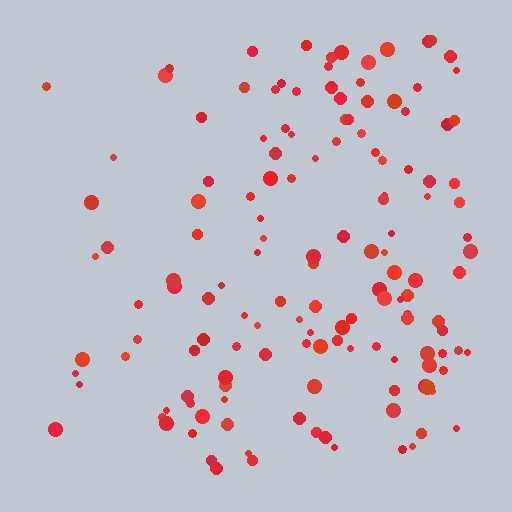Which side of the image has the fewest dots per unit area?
The left.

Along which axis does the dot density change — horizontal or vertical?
Horizontal.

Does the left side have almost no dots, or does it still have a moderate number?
Still a moderate number, just noticeably fewer than the right.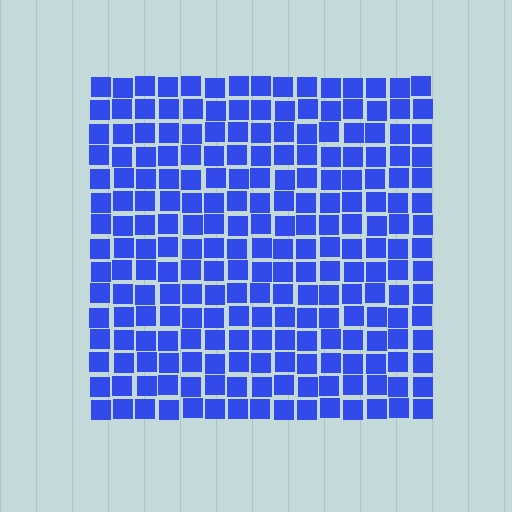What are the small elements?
The small elements are squares.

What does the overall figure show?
The overall figure shows a square.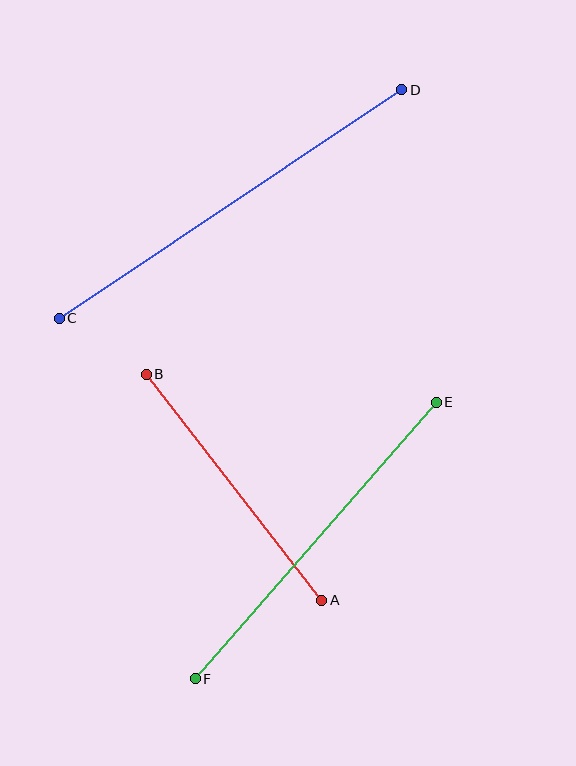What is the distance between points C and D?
The distance is approximately 411 pixels.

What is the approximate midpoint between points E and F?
The midpoint is at approximately (316, 541) pixels.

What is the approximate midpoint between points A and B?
The midpoint is at approximately (234, 487) pixels.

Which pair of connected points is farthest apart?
Points C and D are farthest apart.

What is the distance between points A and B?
The distance is approximately 286 pixels.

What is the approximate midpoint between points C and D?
The midpoint is at approximately (230, 204) pixels.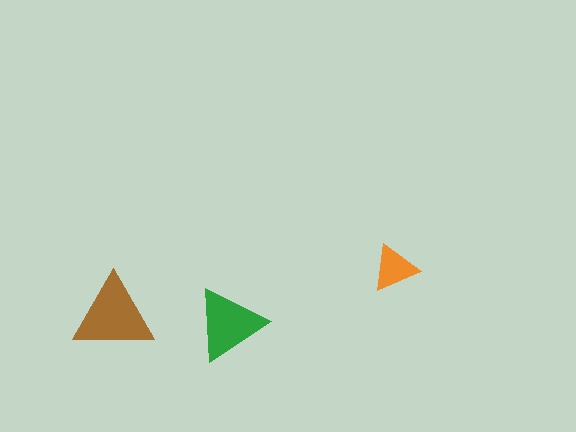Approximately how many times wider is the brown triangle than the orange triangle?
About 1.5 times wider.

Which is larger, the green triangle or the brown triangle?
The brown one.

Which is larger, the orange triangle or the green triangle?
The green one.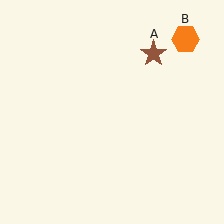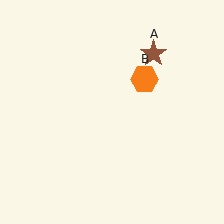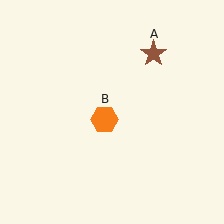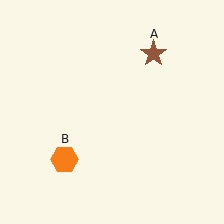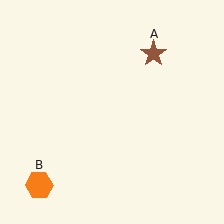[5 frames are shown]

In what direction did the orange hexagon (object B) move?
The orange hexagon (object B) moved down and to the left.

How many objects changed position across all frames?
1 object changed position: orange hexagon (object B).